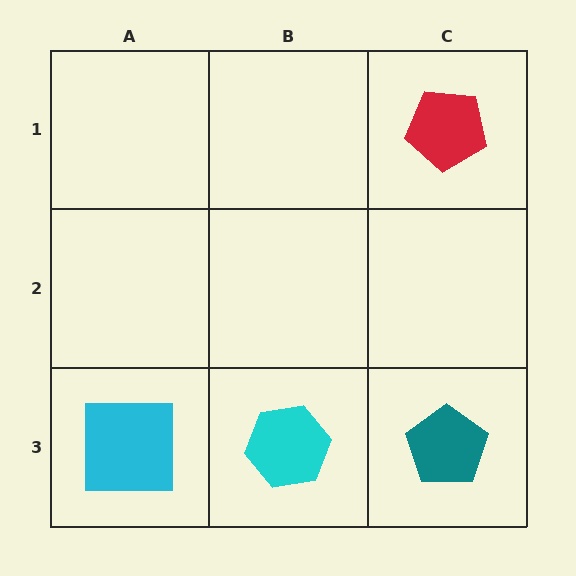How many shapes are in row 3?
3 shapes.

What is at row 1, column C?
A red pentagon.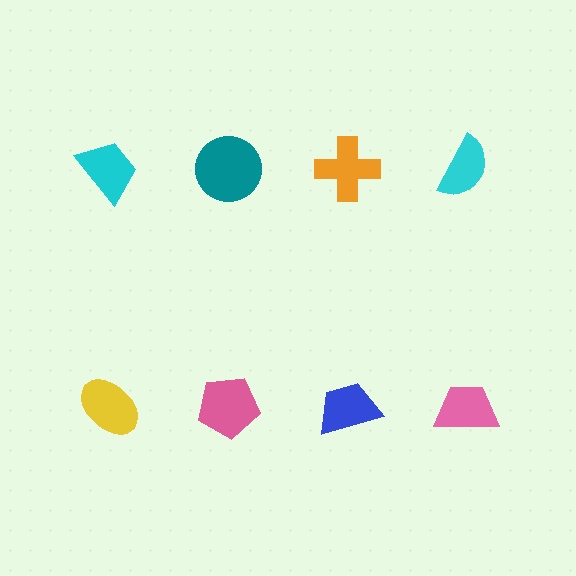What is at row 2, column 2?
A pink pentagon.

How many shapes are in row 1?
4 shapes.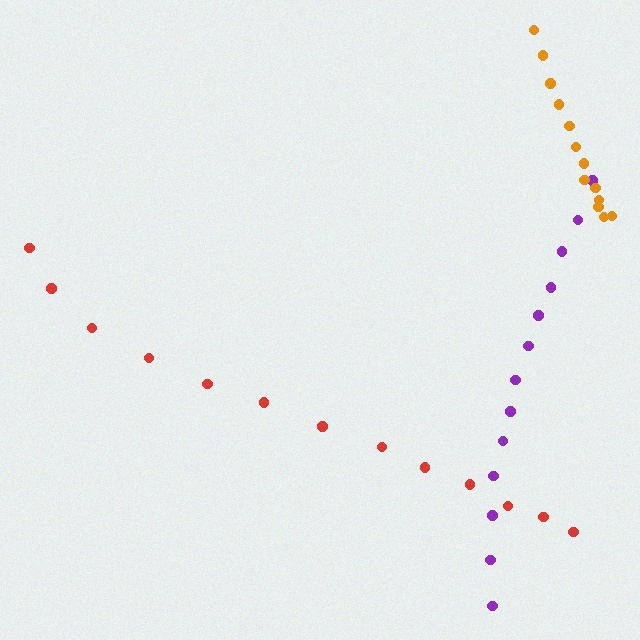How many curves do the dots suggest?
There are 3 distinct paths.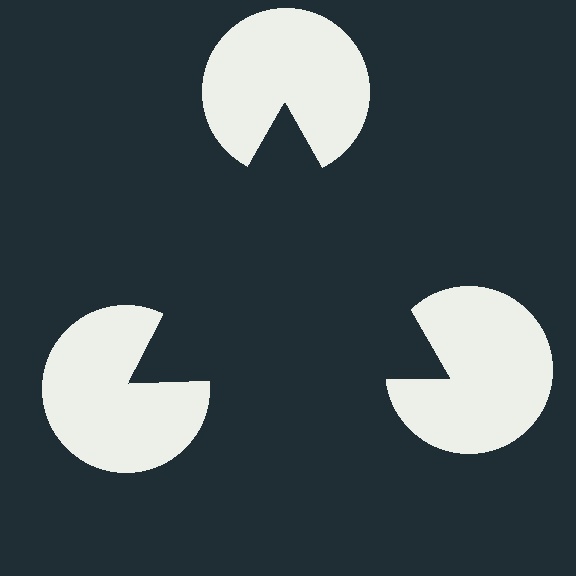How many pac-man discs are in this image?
There are 3 — one at each vertex of the illusory triangle.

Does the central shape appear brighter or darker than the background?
It typically appears slightly darker than the background, even though no actual brightness change is drawn.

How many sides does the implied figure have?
3 sides.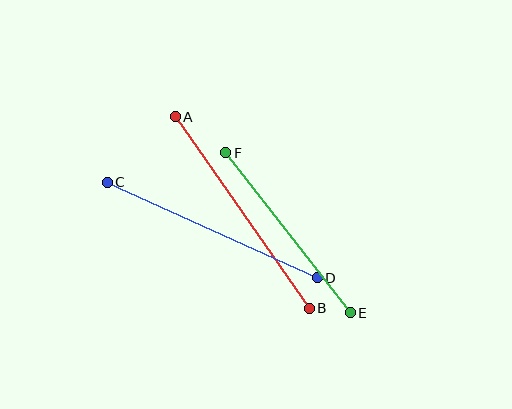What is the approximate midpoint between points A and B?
The midpoint is at approximately (242, 212) pixels.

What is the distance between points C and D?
The distance is approximately 230 pixels.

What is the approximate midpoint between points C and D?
The midpoint is at approximately (212, 230) pixels.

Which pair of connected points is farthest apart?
Points A and B are farthest apart.